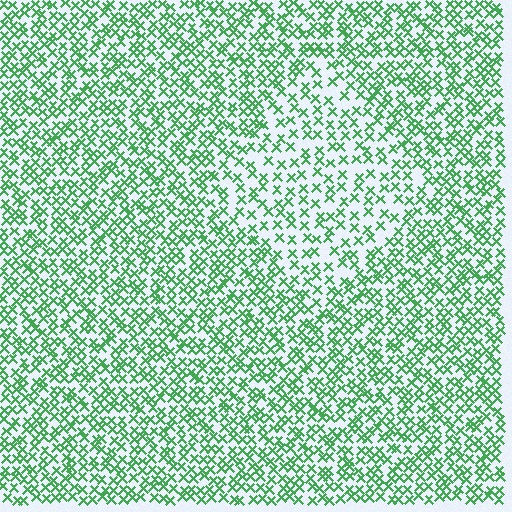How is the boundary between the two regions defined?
The boundary is defined by a change in element density (approximately 1.7x ratio). All elements are the same color, size, and shape.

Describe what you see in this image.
The image contains small green elements arranged at two different densities. A diamond-shaped region is visible where the elements are less densely packed than the surrounding area.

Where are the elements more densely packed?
The elements are more densely packed outside the diamond boundary.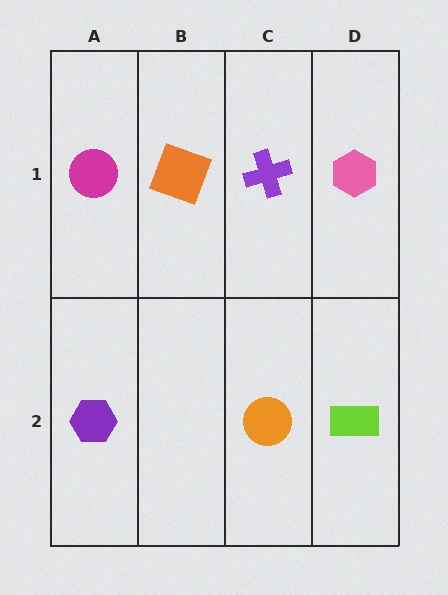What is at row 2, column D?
A lime rectangle.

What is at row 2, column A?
A purple hexagon.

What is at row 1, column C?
A purple cross.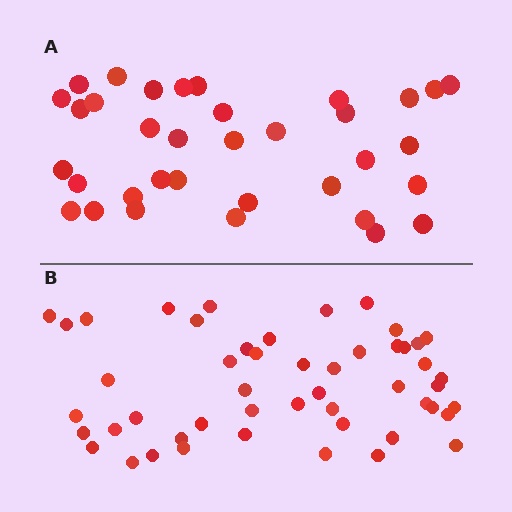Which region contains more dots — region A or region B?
Region B (the bottom region) has more dots.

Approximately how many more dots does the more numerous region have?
Region B has approximately 15 more dots than region A.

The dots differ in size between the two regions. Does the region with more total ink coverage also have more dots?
No. Region A has more total ink coverage because its dots are larger, but region B actually contains more individual dots. Total area can be misleading — the number of items is what matters here.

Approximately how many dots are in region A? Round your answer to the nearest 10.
About 40 dots. (The exact count is 35, which rounds to 40.)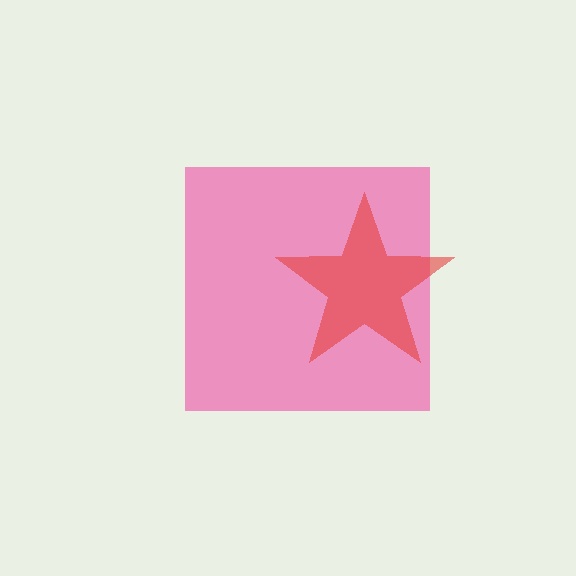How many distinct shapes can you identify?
There are 2 distinct shapes: a pink square, a red star.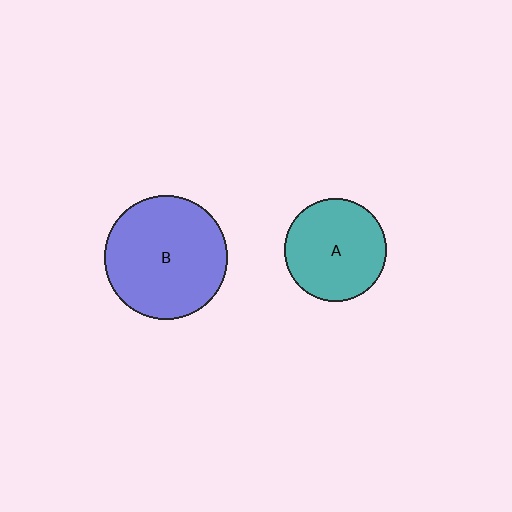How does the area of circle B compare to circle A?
Approximately 1.4 times.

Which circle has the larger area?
Circle B (blue).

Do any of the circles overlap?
No, none of the circles overlap.